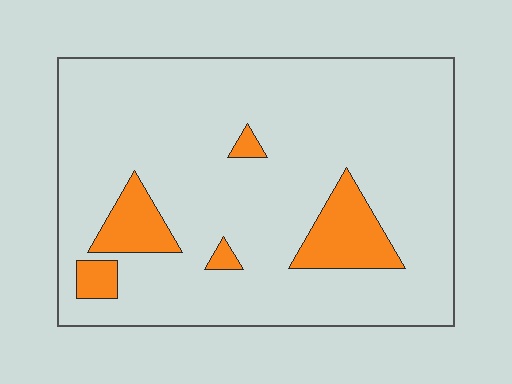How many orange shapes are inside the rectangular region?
5.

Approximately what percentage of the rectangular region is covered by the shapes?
Approximately 10%.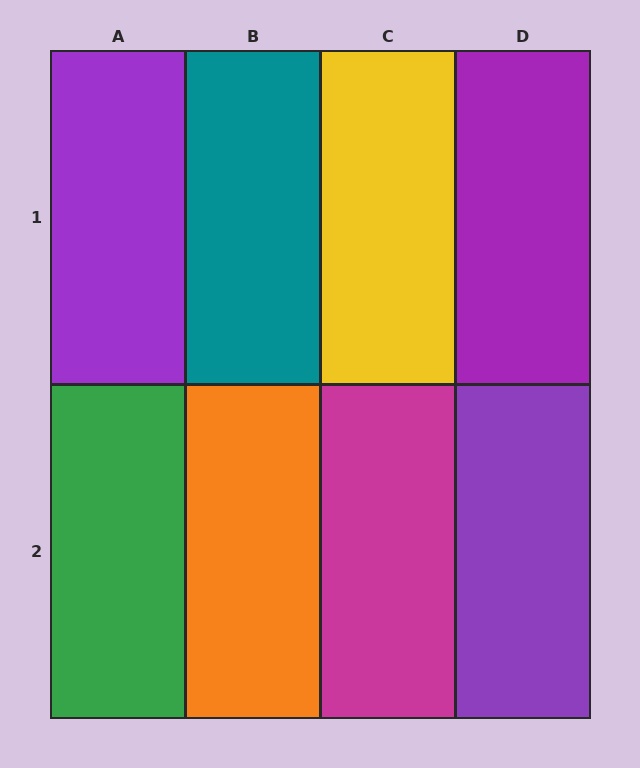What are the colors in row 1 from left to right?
Purple, teal, yellow, purple.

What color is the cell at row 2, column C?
Magenta.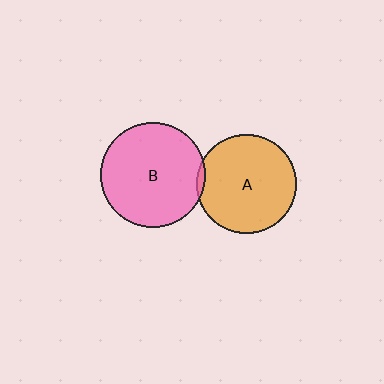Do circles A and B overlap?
Yes.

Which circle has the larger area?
Circle B (pink).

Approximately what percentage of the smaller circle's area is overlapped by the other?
Approximately 5%.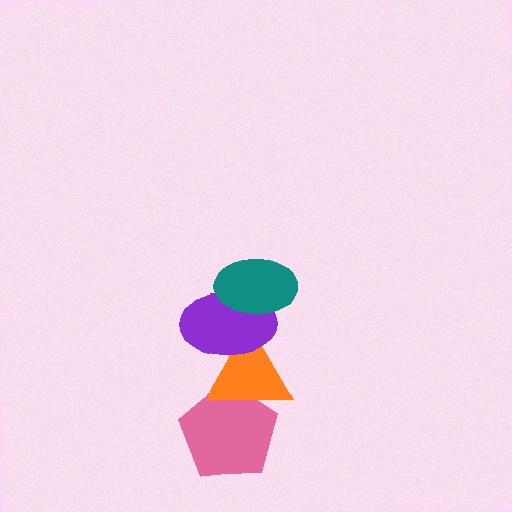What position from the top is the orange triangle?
The orange triangle is 3rd from the top.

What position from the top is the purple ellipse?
The purple ellipse is 2nd from the top.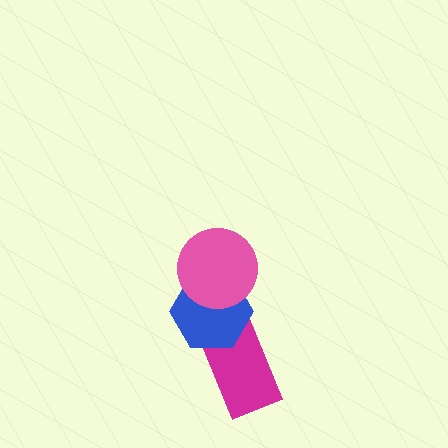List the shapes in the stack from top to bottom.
From top to bottom: the pink circle, the blue hexagon, the magenta rectangle.